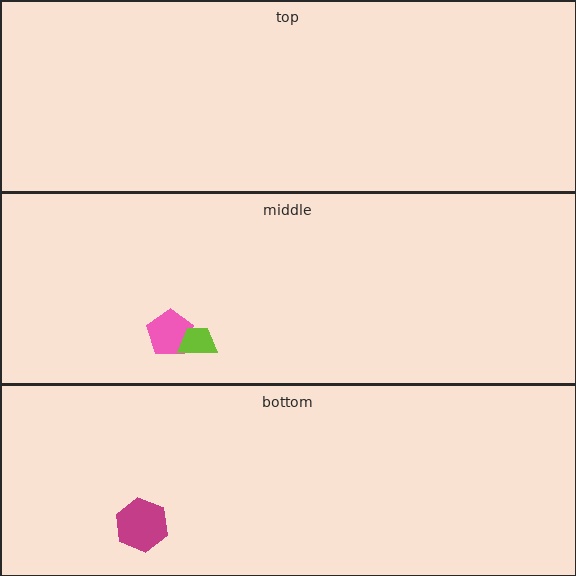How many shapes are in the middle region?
2.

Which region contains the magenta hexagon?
The bottom region.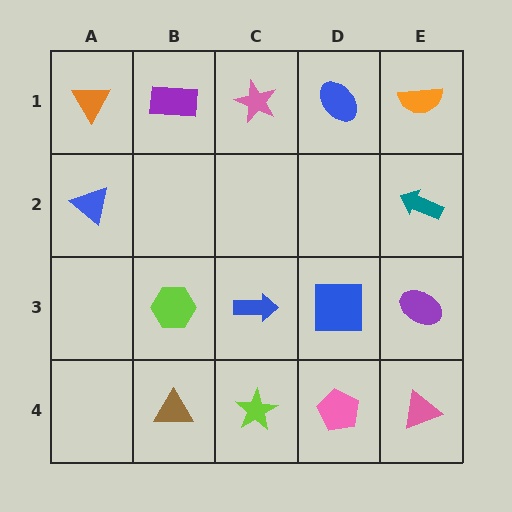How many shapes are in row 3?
4 shapes.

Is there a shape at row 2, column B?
No, that cell is empty.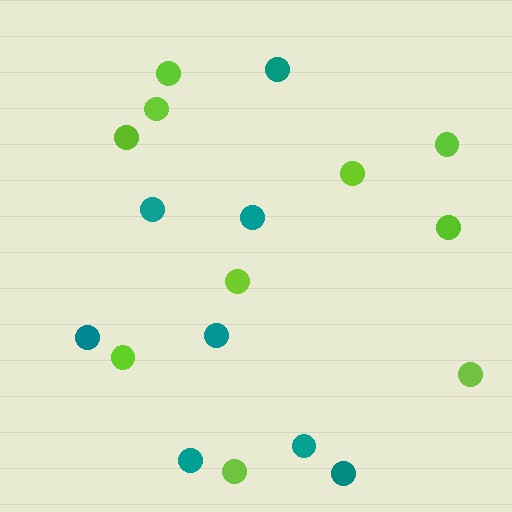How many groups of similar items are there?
There are 2 groups: one group of lime circles (10) and one group of teal circles (8).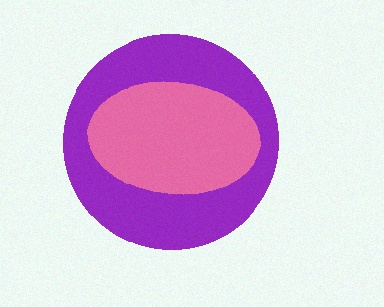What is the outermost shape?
The purple circle.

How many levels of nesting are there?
2.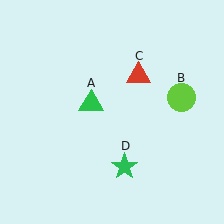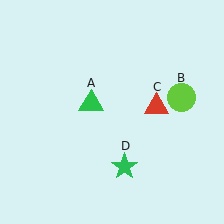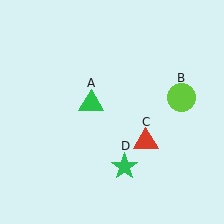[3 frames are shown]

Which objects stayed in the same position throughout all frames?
Green triangle (object A) and lime circle (object B) and green star (object D) remained stationary.